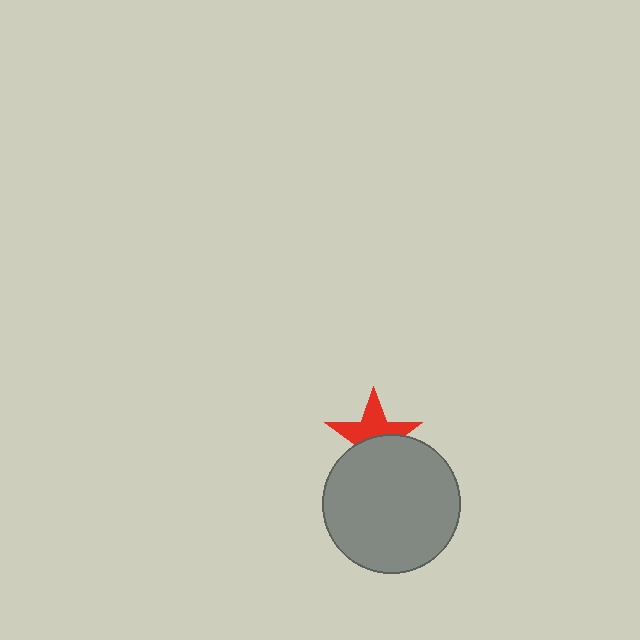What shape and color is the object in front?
The object in front is a gray circle.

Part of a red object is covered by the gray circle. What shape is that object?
It is a star.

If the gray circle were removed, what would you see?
You would see the complete red star.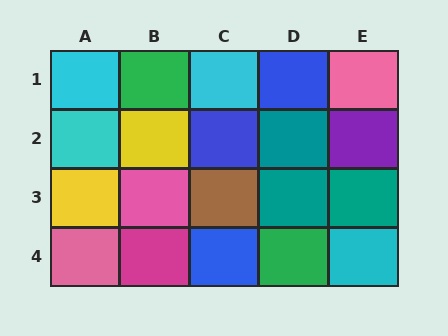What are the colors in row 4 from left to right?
Pink, magenta, blue, green, cyan.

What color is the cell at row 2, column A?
Cyan.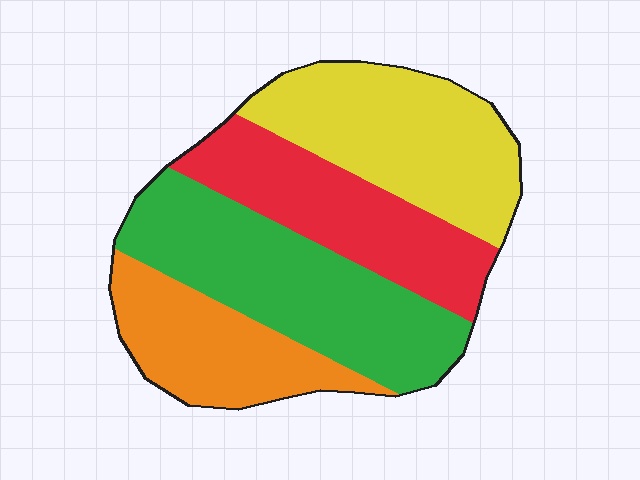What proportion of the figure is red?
Red covers 23% of the figure.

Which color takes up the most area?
Green, at roughly 30%.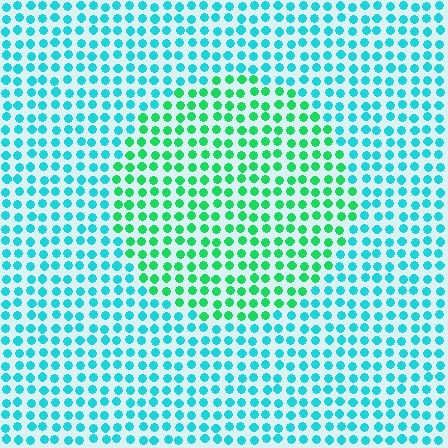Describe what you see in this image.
The image is filled with small cyan elements in a uniform arrangement. A circle-shaped region is visible where the elements are tinted to a slightly different hue, forming a subtle color boundary.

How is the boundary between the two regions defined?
The boundary is defined purely by a slight shift in hue (about 41 degrees). Spacing, size, and orientation are identical on both sides.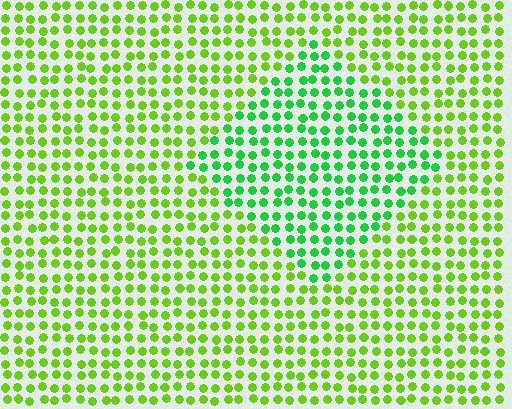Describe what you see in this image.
The image is filled with small lime elements in a uniform arrangement. A diamond-shaped region is visible where the elements are tinted to a slightly different hue, forming a subtle color boundary.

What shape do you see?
I see a diamond.